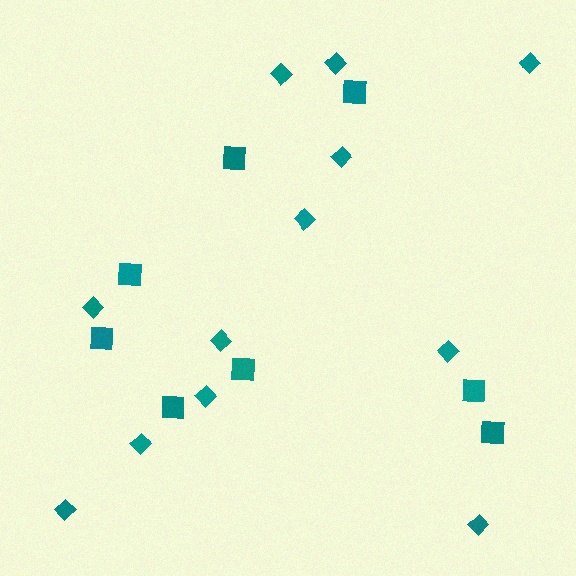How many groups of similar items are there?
There are 2 groups: one group of diamonds (12) and one group of squares (8).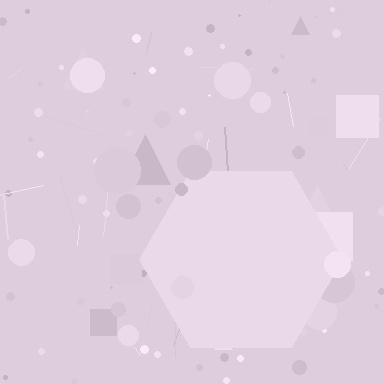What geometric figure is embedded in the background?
A hexagon is embedded in the background.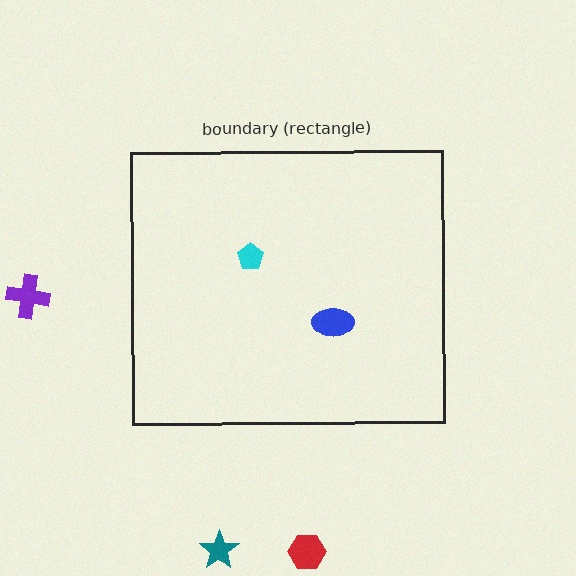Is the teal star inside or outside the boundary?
Outside.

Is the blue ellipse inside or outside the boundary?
Inside.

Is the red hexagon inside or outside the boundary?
Outside.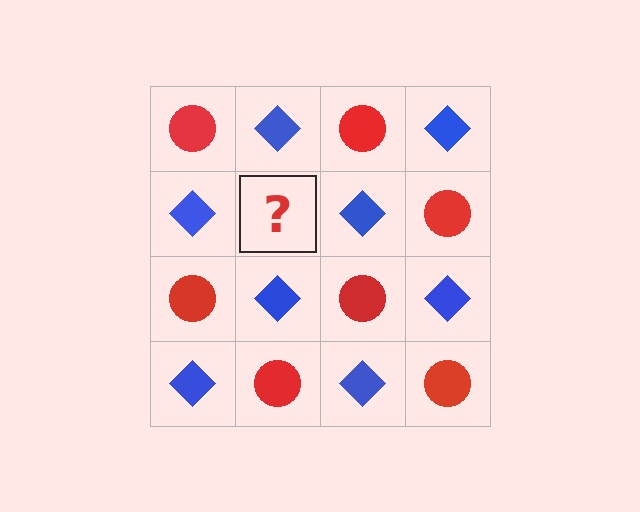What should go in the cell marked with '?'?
The missing cell should contain a red circle.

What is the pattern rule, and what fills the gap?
The rule is that it alternates red circle and blue diamond in a checkerboard pattern. The gap should be filled with a red circle.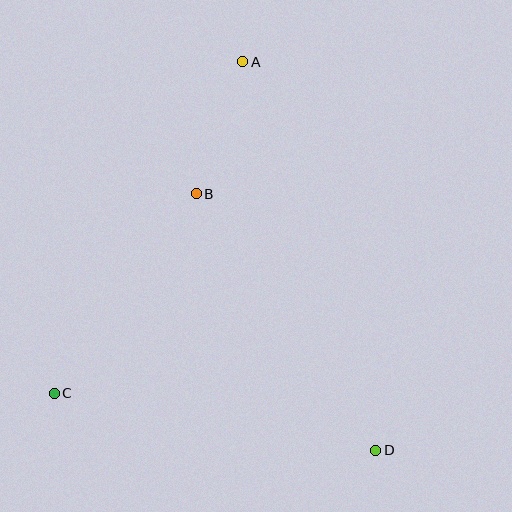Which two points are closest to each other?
Points A and B are closest to each other.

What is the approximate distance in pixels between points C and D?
The distance between C and D is approximately 326 pixels.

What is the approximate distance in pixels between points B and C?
The distance between B and C is approximately 245 pixels.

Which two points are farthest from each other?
Points A and D are farthest from each other.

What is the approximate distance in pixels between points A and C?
The distance between A and C is approximately 381 pixels.